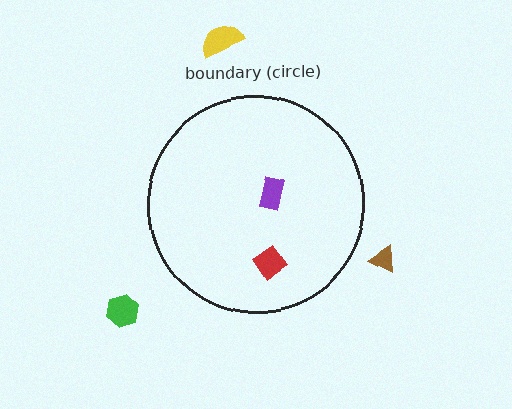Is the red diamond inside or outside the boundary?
Inside.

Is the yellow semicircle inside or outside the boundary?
Outside.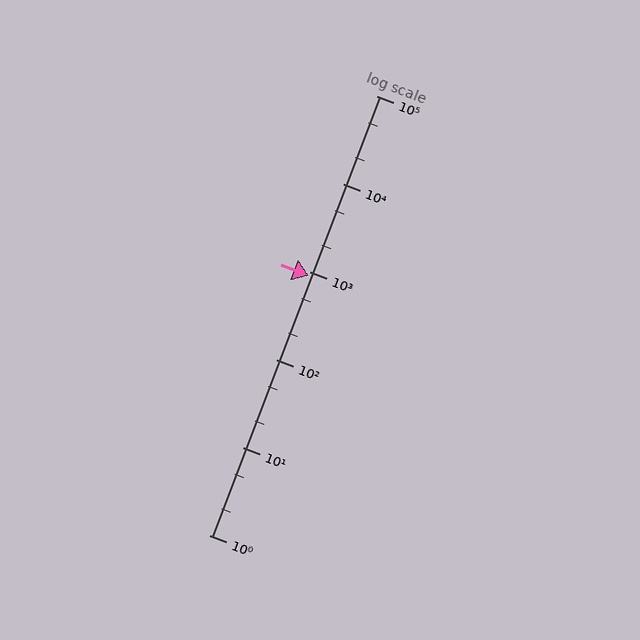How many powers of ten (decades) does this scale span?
The scale spans 5 decades, from 1 to 100000.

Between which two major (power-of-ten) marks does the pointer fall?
The pointer is between 100 and 1000.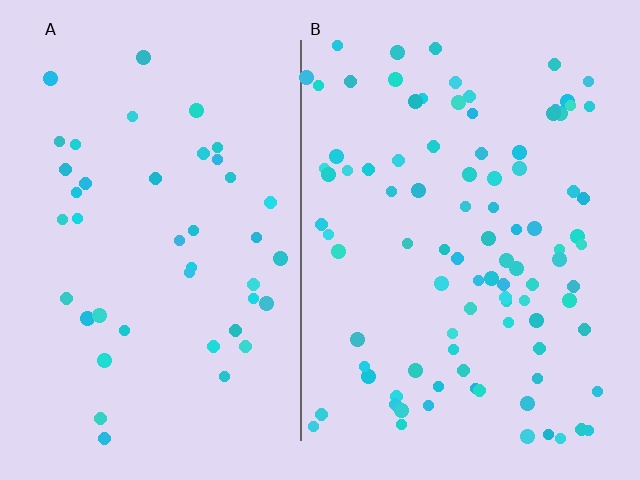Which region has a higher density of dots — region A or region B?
B (the right).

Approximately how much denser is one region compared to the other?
Approximately 2.2× — region B over region A.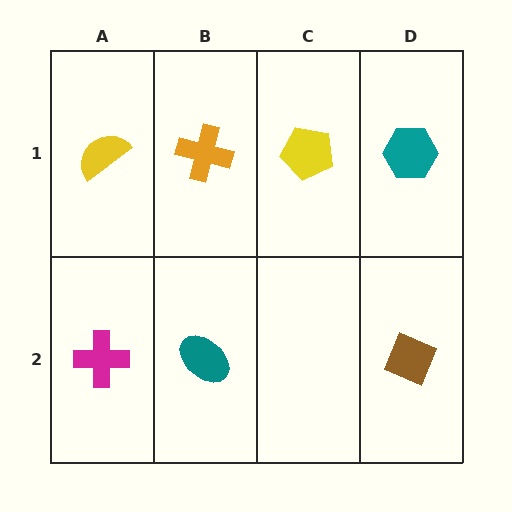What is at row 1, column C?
A yellow pentagon.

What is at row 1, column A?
A yellow semicircle.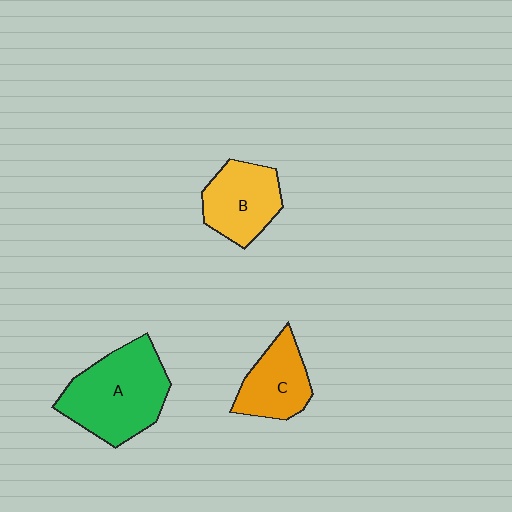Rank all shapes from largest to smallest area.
From largest to smallest: A (green), B (yellow), C (orange).